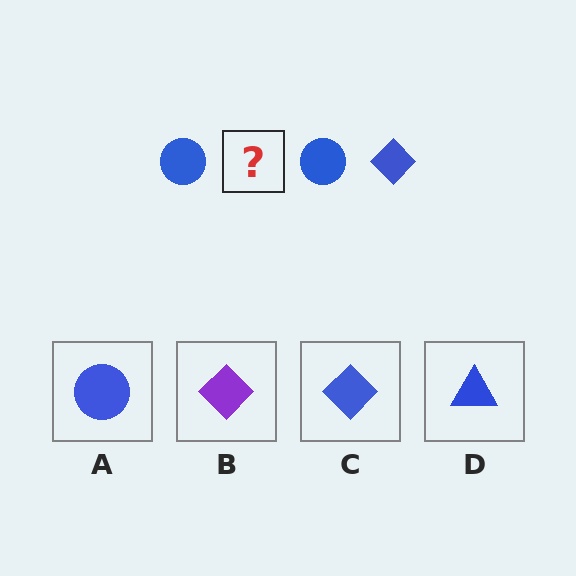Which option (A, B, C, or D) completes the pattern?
C.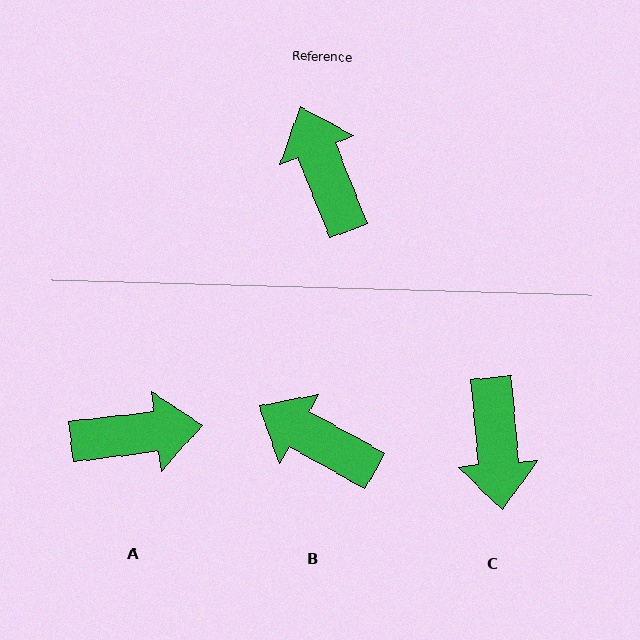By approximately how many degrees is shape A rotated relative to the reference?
Approximately 104 degrees clockwise.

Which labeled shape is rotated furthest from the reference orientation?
C, about 163 degrees away.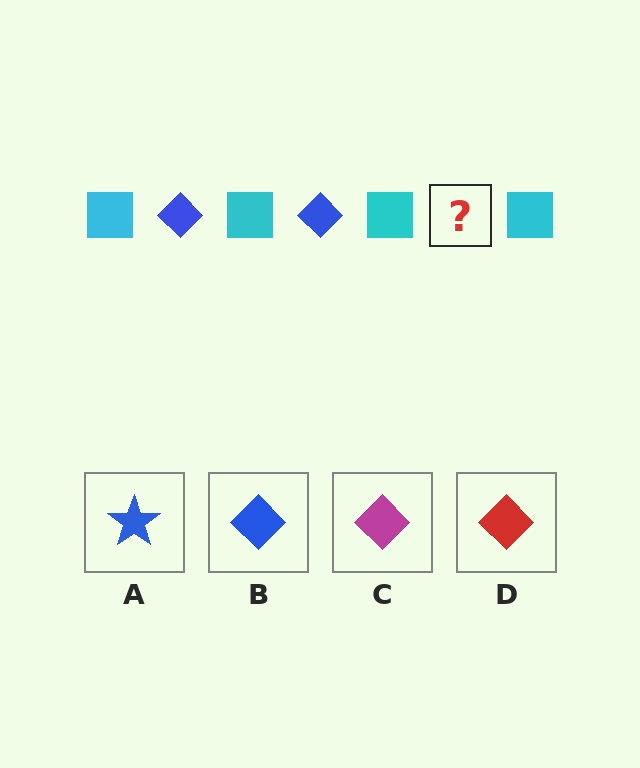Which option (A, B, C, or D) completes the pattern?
B.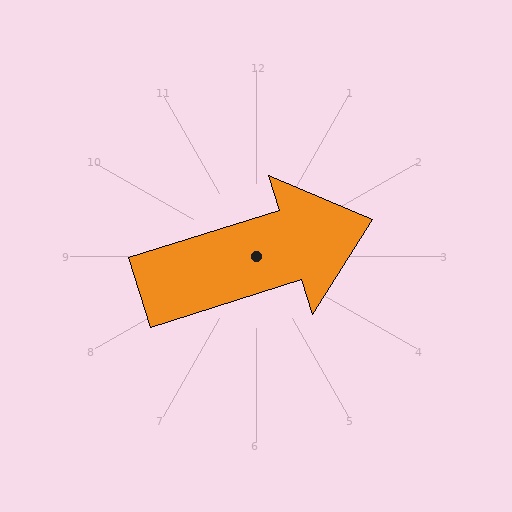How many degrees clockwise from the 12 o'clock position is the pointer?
Approximately 72 degrees.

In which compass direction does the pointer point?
East.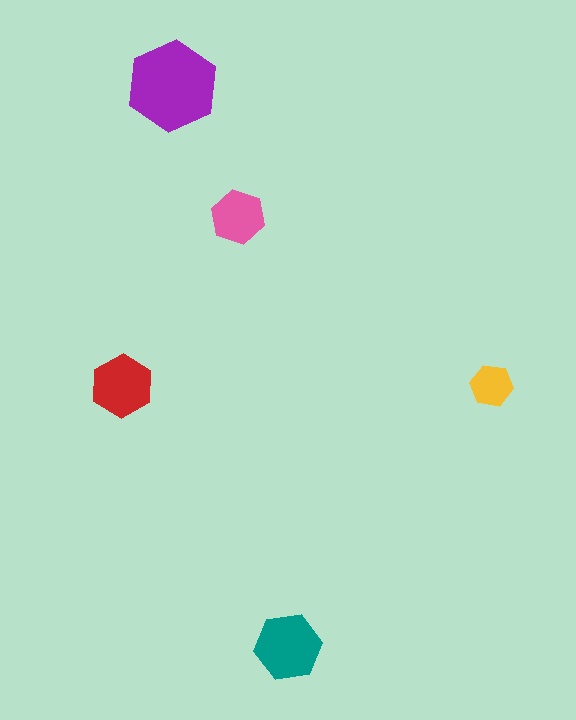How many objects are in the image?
There are 5 objects in the image.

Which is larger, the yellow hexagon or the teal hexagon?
The teal one.